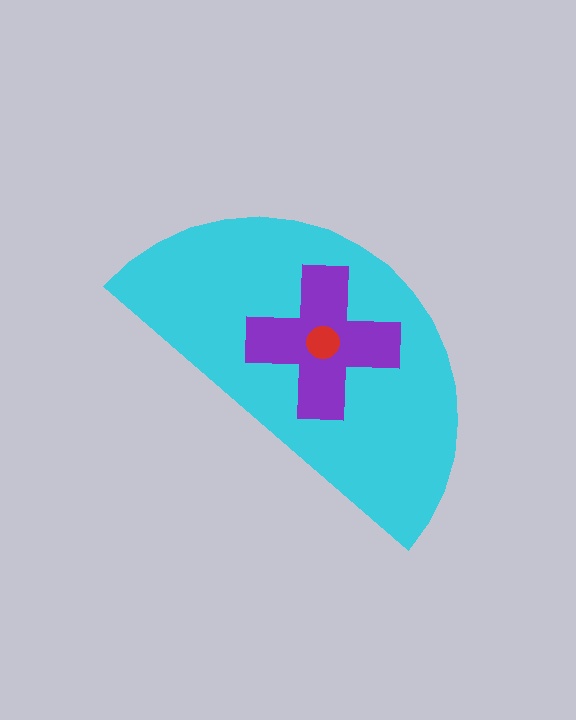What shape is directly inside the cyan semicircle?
The purple cross.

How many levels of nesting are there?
3.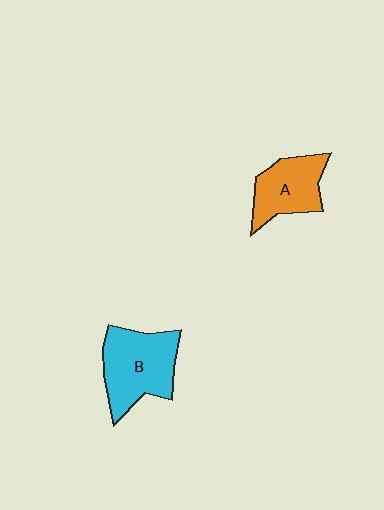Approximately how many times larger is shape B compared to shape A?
Approximately 1.4 times.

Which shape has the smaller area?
Shape A (orange).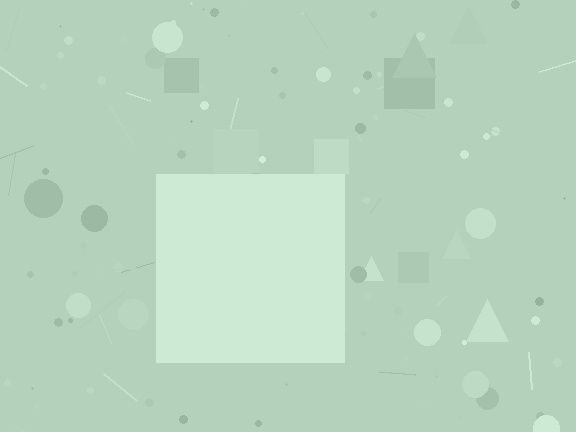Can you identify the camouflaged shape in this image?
The camouflaged shape is a square.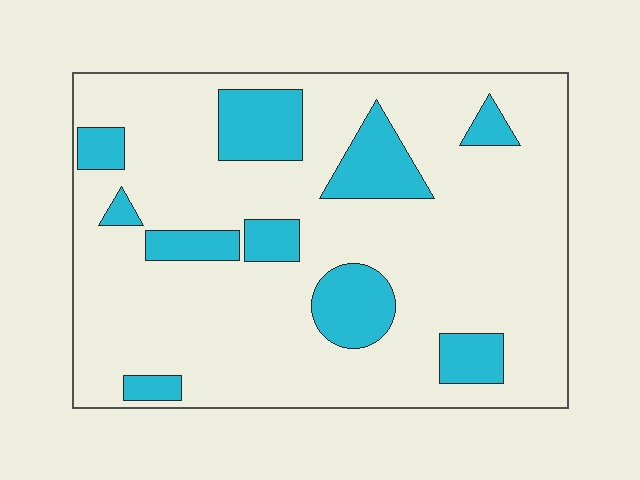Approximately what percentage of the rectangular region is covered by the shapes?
Approximately 20%.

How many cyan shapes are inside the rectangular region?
10.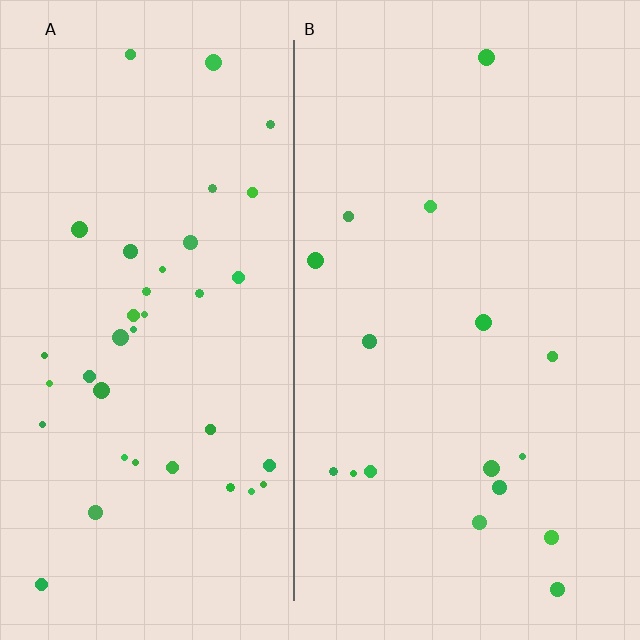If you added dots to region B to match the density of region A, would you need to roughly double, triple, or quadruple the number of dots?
Approximately double.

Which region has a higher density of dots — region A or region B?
A (the left).